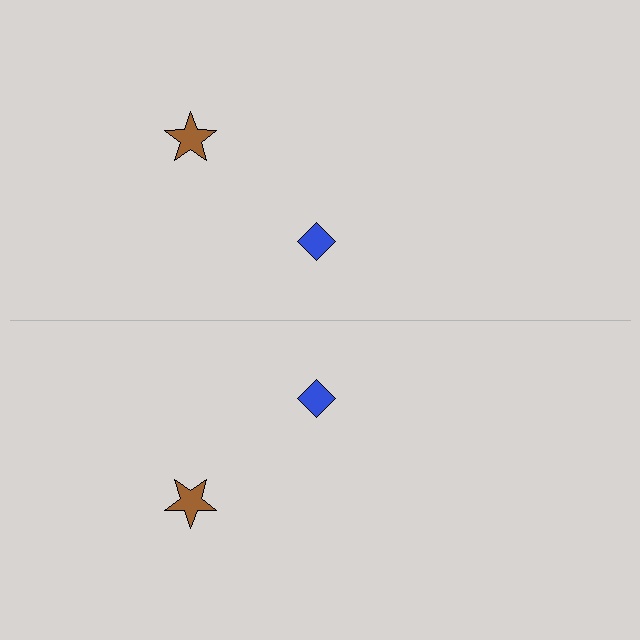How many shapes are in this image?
There are 4 shapes in this image.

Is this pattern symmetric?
Yes, this pattern has bilateral (reflection) symmetry.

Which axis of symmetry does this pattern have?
The pattern has a horizontal axis of symmetry running through the center of the image.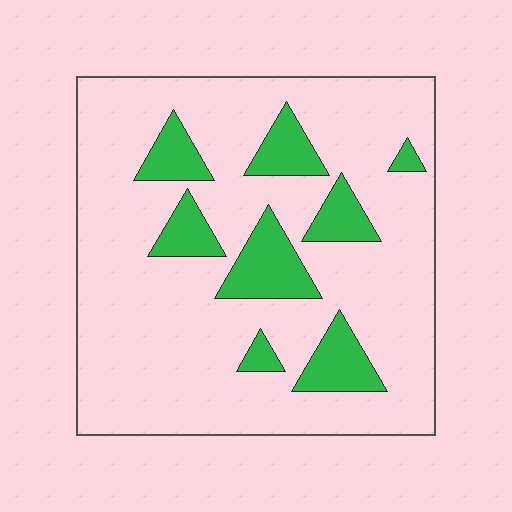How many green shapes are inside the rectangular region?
8.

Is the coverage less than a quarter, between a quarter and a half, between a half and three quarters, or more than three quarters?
Less than a quarter.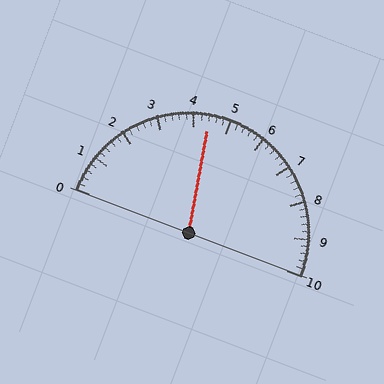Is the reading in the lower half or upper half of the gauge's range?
The reading is in the lower half of the range (0 to 10).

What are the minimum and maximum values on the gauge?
The gauge ranges from 0 to 10.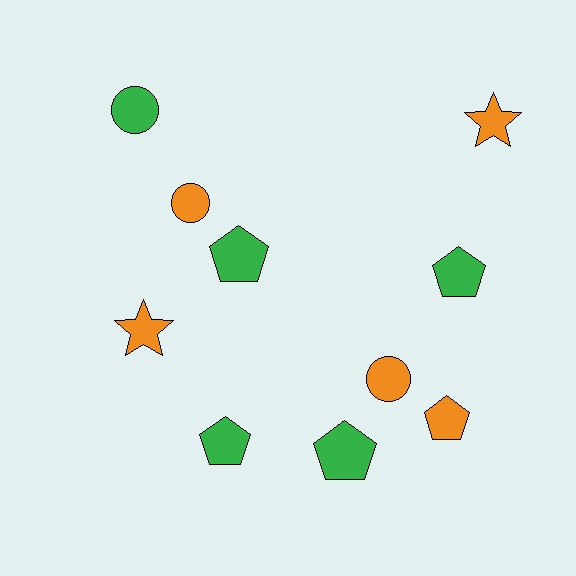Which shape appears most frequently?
Pentagon, with 5 objects.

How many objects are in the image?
There are 10 objects.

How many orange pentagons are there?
There is 1 orange pentagon.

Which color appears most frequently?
Green, with 5 objects.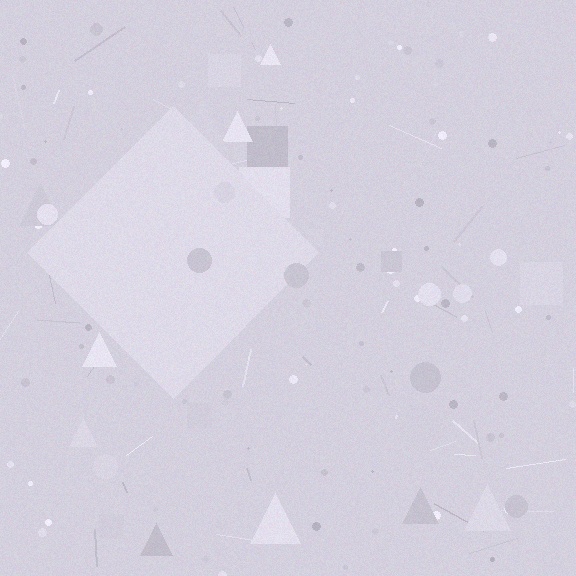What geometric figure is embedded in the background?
A diamond is embedded in the background.